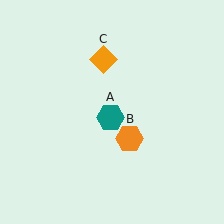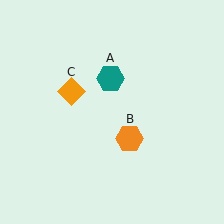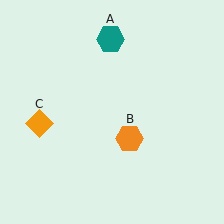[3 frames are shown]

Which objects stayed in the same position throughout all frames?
Orange hexagon (object B) remained stationary.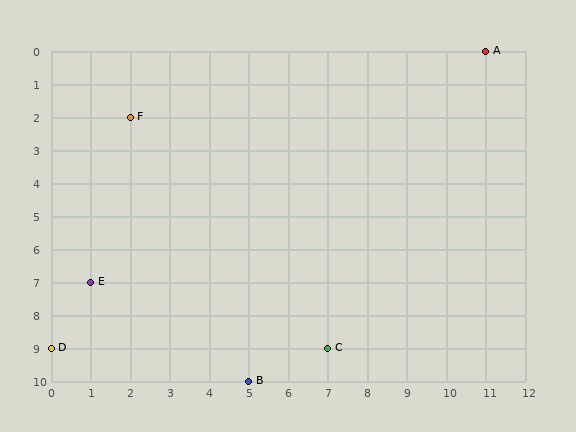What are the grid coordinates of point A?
Point A is at grid coordinates (11, 0).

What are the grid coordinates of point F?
Point F is at grid coordinates (2, 2).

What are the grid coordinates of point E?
Point E is at grid coordinates (1, 7).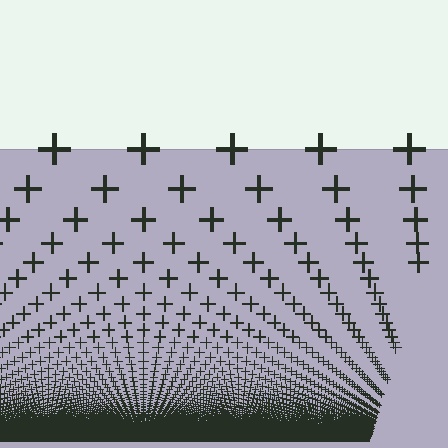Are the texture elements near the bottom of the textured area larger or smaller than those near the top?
Smaller. The gradient is inverted — elements near the bottom are smaller and denser.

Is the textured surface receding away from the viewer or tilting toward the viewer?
The surface appears to tilt toward the viewer. Texture elements get larger and sparser toward the top.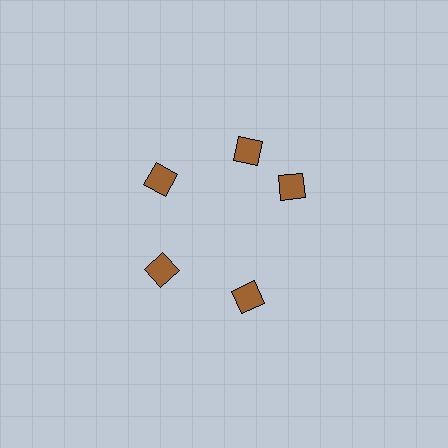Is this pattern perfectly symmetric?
No. The 5 brown diamonds are arranged in a ring, but one element near the 3 o'clock position is rotated out of alignment along the ring, breaking the 5-fold rotational symmetry.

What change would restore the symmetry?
The symmetry would be restored by rotating it back into even spacing with its neighbors so that all 5 diamonds sit at equal angles and equal distance from the center.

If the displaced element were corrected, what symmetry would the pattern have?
It would have 5-fold rotational symmetry — the pattern would map onto itself every 72 degrees.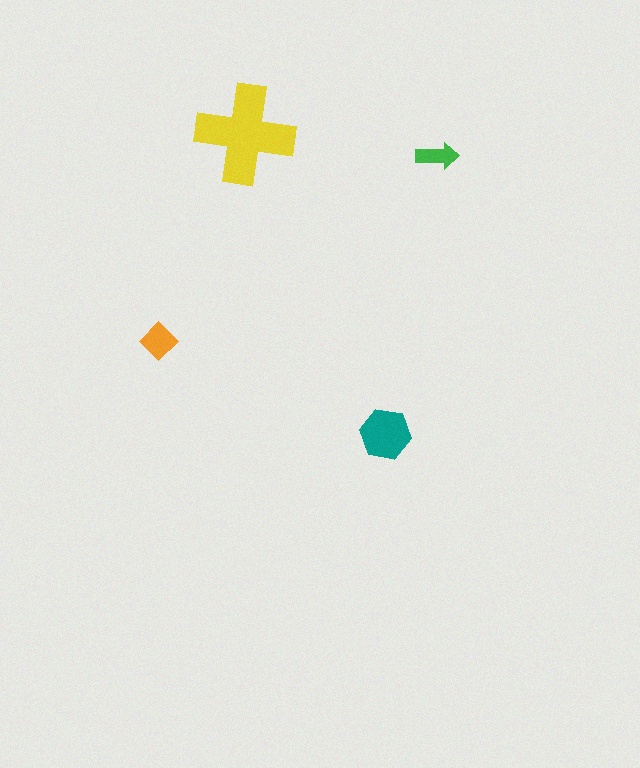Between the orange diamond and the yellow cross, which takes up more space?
The yellow cross.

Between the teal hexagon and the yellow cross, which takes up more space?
The yellow cross.